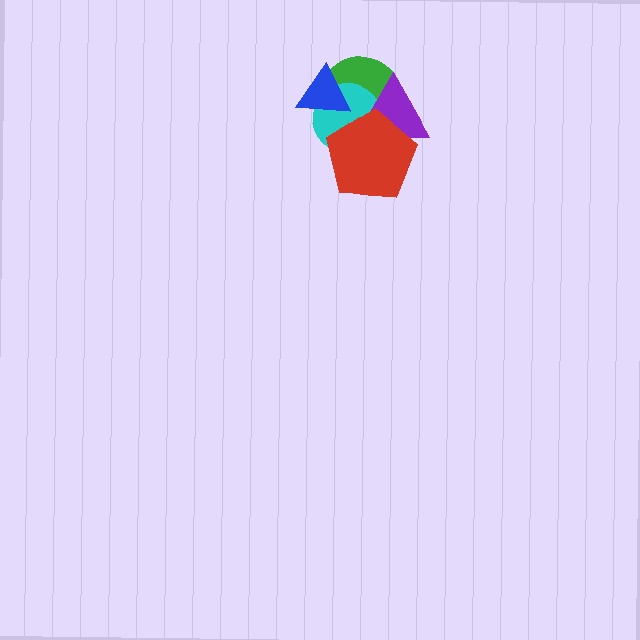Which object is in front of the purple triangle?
The red pentagon is in front of the purple triangle.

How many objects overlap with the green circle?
4 objects overlap with the green circle.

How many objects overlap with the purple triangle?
3 objects overlap with the purple triangle.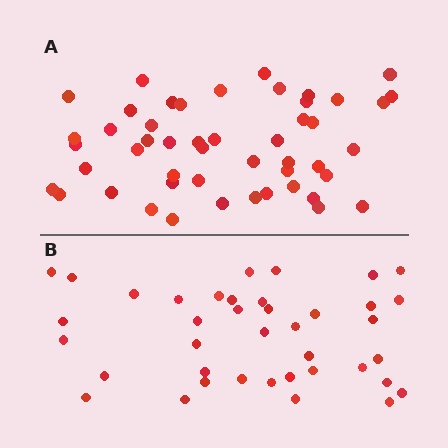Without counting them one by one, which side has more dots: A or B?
Region A (the top region) has more dots.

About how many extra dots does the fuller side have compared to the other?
Region A has roughly 10 or so more dots than region B.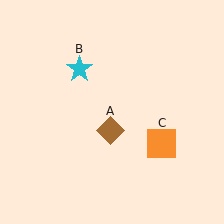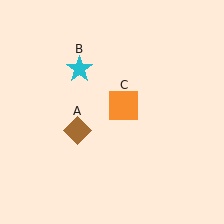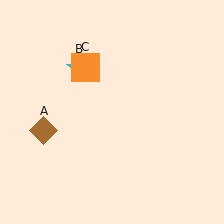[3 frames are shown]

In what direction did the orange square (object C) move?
The orange square (object C) moved up and to the left.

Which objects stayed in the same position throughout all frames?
Cyan star (object B) remained stationary.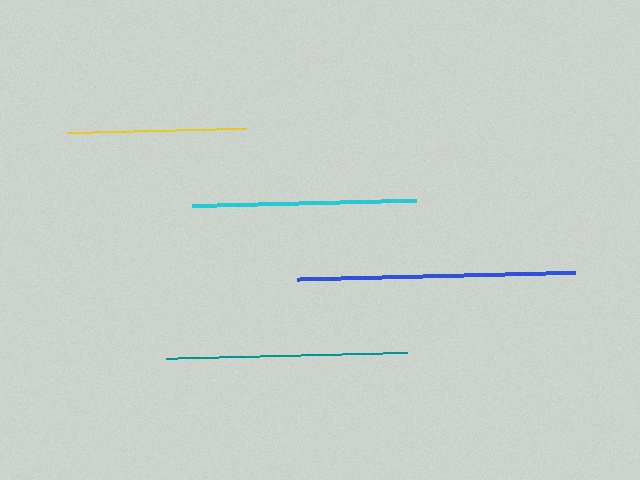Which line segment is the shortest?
The yellow line is the shortest at approximately 179 pixels.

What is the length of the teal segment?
The teal segment is approximately 241 pixels long.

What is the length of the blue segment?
The blue segment is approximately 278 pixels long.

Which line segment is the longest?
The blue line is the longest at approximately 278 pixels.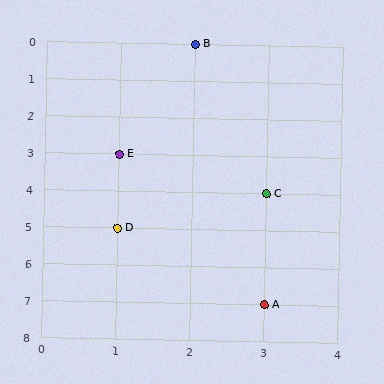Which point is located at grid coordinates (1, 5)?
Point D is at (1, 5).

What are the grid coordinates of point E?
Point E is at grid coordinates (1, 3).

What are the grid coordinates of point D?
Point D is at grid coordinates (1, 5).